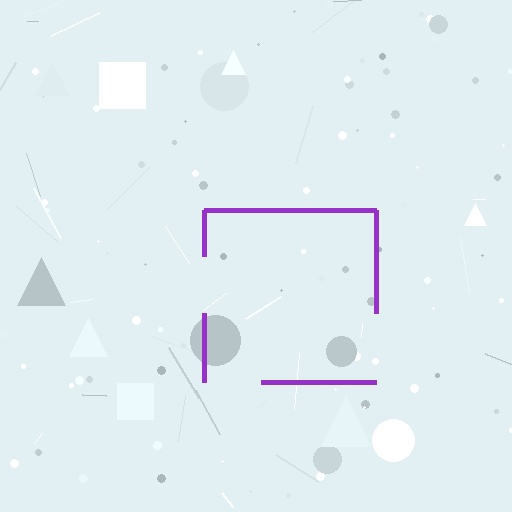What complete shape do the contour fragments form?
The contour fragments form a square.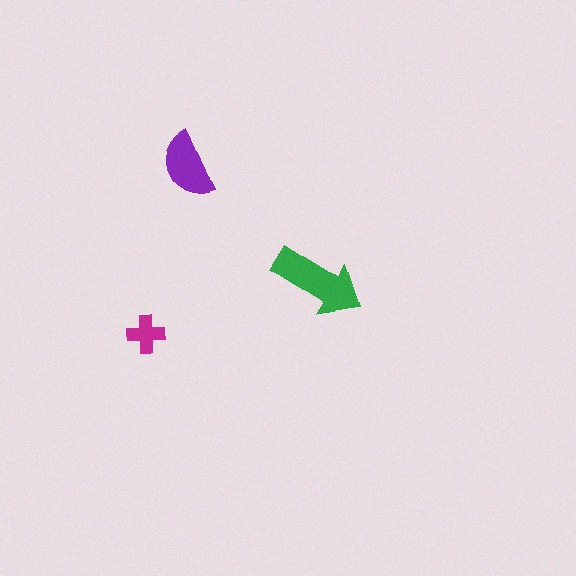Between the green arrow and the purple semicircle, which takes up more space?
The green arrow.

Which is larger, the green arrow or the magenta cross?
The green arrow.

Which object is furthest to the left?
The magenta cross is leftmost.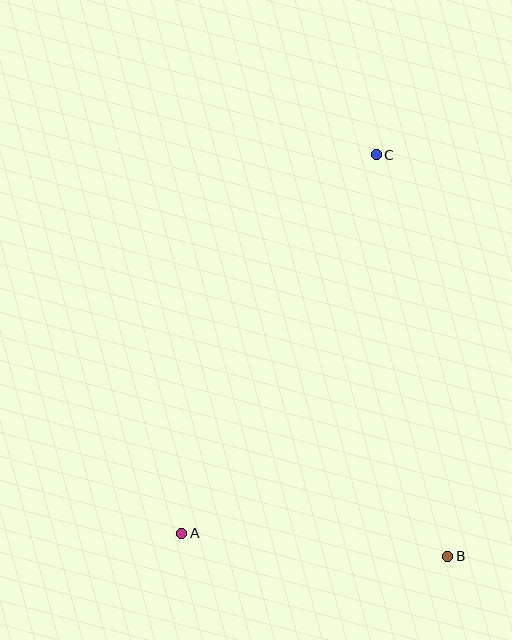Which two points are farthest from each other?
Points A and C are farthest from each other.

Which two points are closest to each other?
Points A and B are closest to each other.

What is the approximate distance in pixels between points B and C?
The distance between B and C is approximately 408 pixels.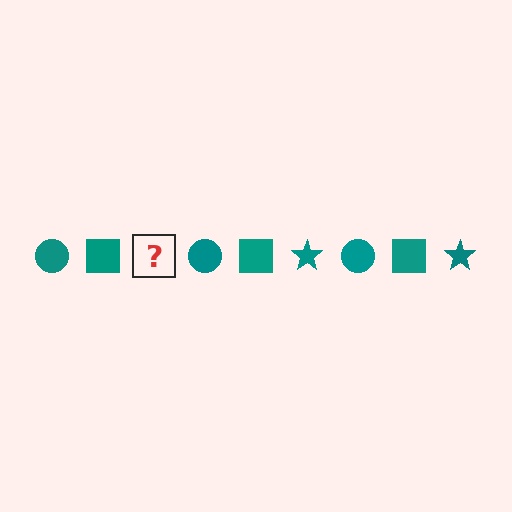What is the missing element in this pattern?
The missing element is a teal star.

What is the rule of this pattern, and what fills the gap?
The rule is that the pattern cycles through circle, square, star shapes in teal. The gap should be filled with a teal star.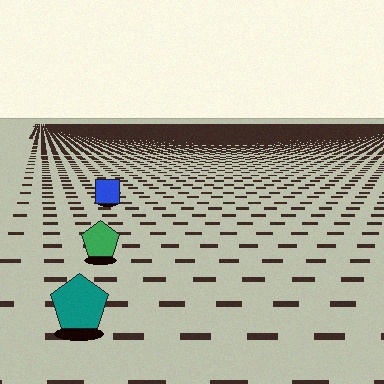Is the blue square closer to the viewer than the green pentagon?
No. The green pentagon is closer — you can tell from the texture gradient: the ground texture is coarser near it.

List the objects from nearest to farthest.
From nearest to farthest: the teal pentagon, the green pentagon, the blue square.